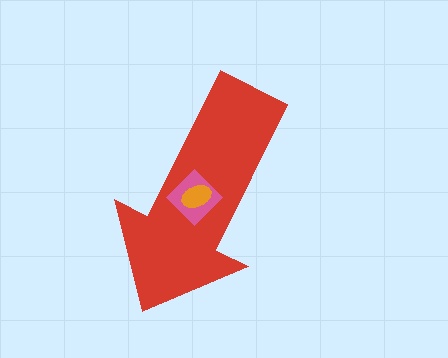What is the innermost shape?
The orange ellipse.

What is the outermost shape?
The red arrow.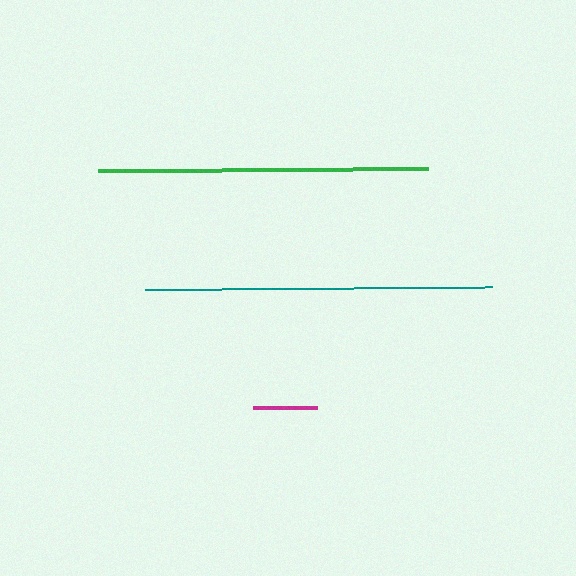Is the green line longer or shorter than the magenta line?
The green line is longer than the magenta line.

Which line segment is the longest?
The teal line is the longest at approximately 347 pixels.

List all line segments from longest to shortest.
From longest to shortest: teal, green, magenta.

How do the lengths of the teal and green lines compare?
The teal and green lines are approximately the same length.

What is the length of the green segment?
The green segment is approximately 330 pixels long.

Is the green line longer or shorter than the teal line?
The teal line is longer than the green line.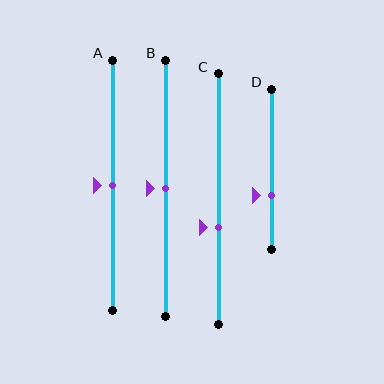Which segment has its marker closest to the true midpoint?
Segment A has its marker closest to the true midpoint.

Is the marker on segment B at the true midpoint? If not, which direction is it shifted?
Yes, the marker on segment B is at the true midpoint.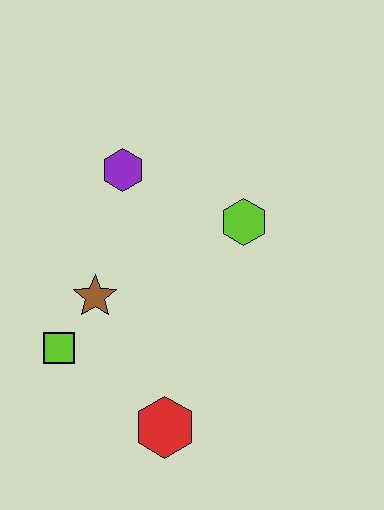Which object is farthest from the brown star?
The lime hexagon is farthest from the brown star.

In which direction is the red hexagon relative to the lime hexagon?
The red hexagon is below the lime hexagon.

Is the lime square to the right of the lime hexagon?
No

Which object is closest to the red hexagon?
The lime square is closest to the red hexagon.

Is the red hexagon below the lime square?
Yes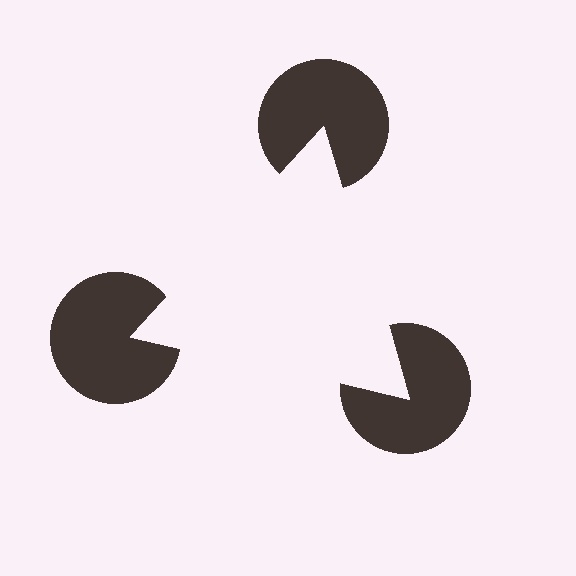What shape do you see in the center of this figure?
An illusory triangle — its edges are inferred from the aligned wedge cuts in the pac-man discs, not physically drawn.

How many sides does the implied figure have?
3 sides.